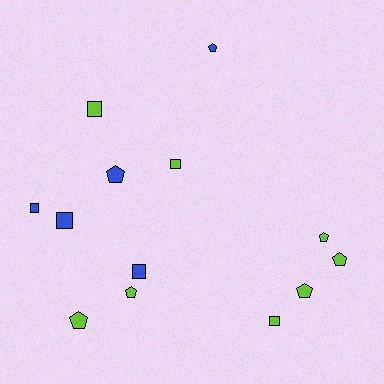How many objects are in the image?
There are 13 objects.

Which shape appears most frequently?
Pentagon, with 7 objects.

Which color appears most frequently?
Lime, with 8 objects.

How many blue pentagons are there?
There are 2 blue pentagons.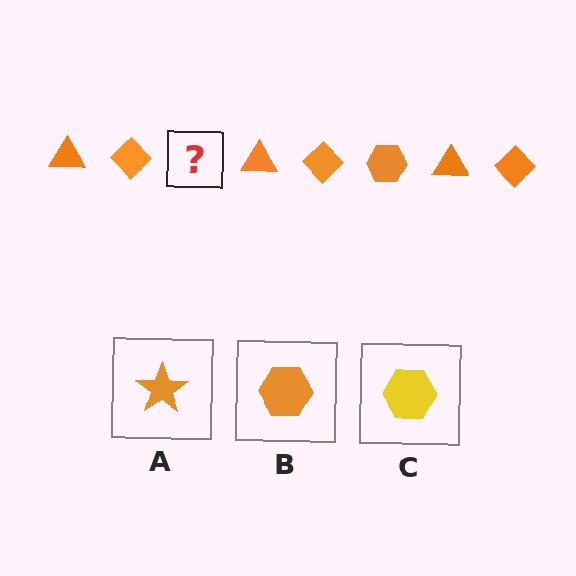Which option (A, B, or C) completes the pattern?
B.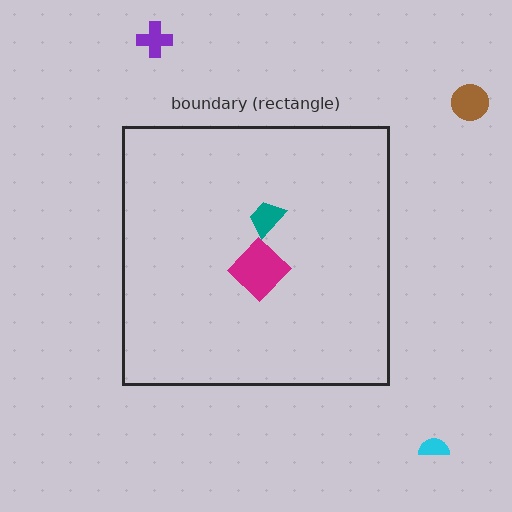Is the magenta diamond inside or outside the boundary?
Inside.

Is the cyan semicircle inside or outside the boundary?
Outside.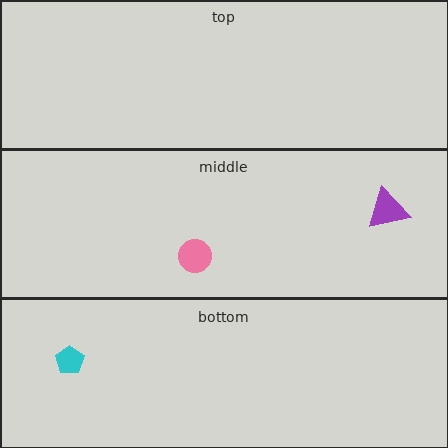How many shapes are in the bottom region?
1.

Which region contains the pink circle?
The middle region.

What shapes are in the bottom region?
The cyan pentagon.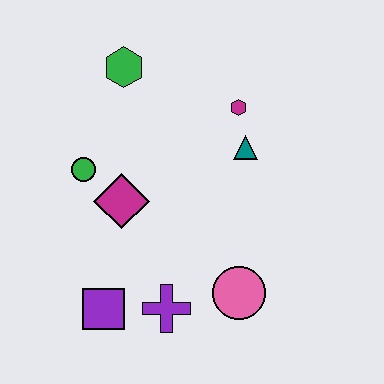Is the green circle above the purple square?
Yes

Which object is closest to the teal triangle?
The magenta hexagon is closest to the teal triangle.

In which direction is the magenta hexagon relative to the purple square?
The magenta hexagon is above the purple square.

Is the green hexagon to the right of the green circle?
Yes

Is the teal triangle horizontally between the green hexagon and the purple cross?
No